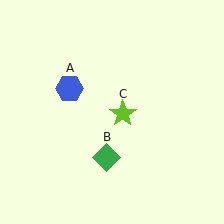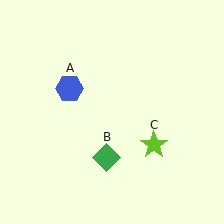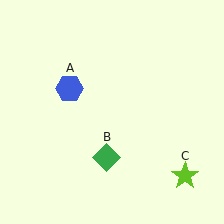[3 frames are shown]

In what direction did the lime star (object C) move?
The lime star (object C) moved down and to the right.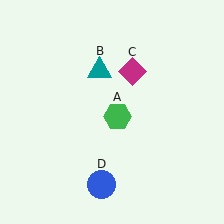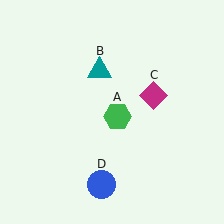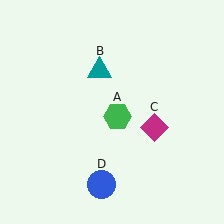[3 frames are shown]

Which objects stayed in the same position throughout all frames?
Green hexagon (object A) and teal triangle (object B) and blue circle (object D) remained stationary.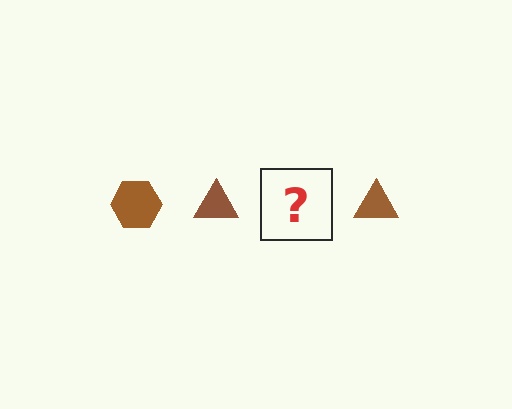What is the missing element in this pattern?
The missing element is a brown hexagon.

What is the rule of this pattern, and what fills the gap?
The rule is that the pattern cycles through hexagon, triangle shapes in brown. The gap should be filled with a brown hexagon.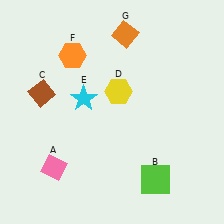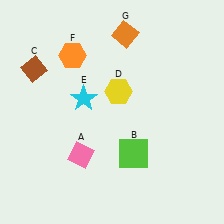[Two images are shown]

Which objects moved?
The objects that moved are: the pink diamond (A), the lime square (B), the brown diamond (C).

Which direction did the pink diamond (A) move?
The pink diamond (A) moved right.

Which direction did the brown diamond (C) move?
The brown diamond (C) moved up.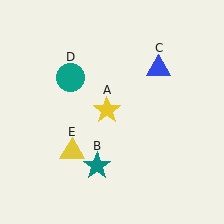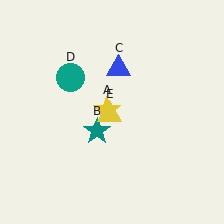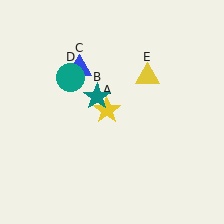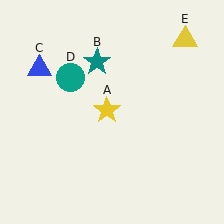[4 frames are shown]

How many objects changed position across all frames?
3 objects changed position: teal star (object B), blue triangle (object C), yellow triangle (object E).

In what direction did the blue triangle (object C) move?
The blue triangle (object C) moved left.